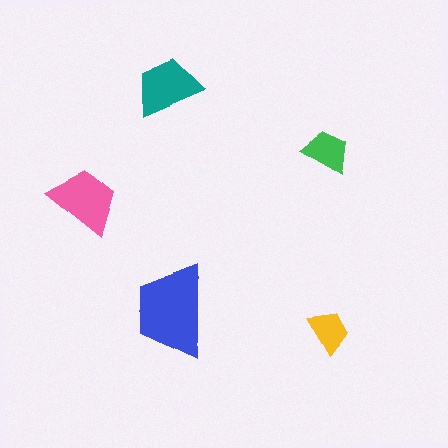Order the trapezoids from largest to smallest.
the blue one, the pink one, the teal one, the green one, the yellow one.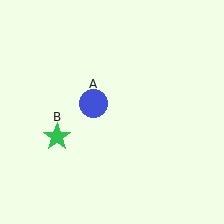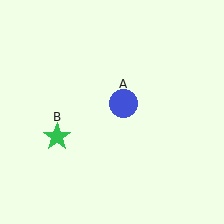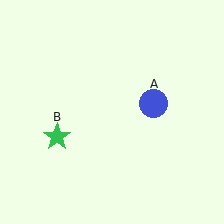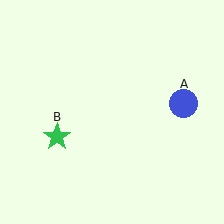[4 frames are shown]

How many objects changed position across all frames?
1 object changed position: blue circle (object A).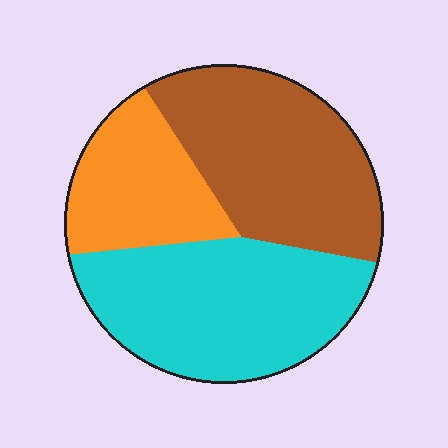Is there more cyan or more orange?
Cyan.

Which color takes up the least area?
Orange, at roughly 20%.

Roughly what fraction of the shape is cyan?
Cyan covers 41% of the shape.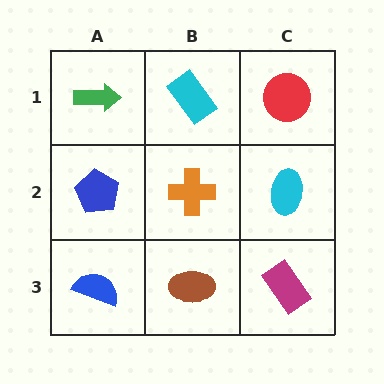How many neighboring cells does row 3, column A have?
2.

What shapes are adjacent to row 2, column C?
A red circle (row 1, column C), a magenta rectangle (row 3, column C), an orange cross (row 2, column B).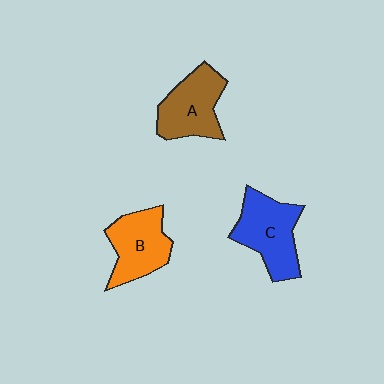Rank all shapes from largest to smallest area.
From largest to smallest: C (blue), A (brown), B (orange).